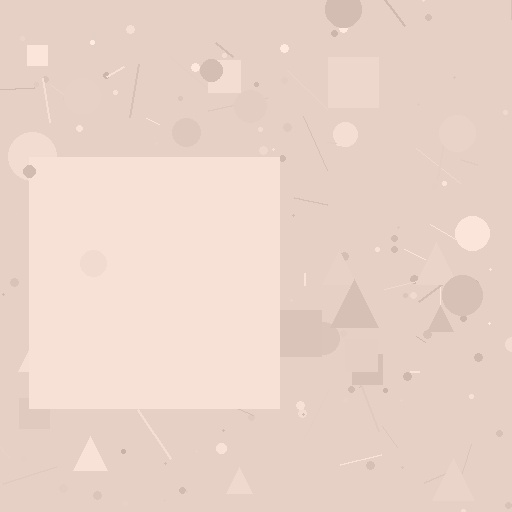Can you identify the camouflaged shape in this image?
The camouflaged shape is a square.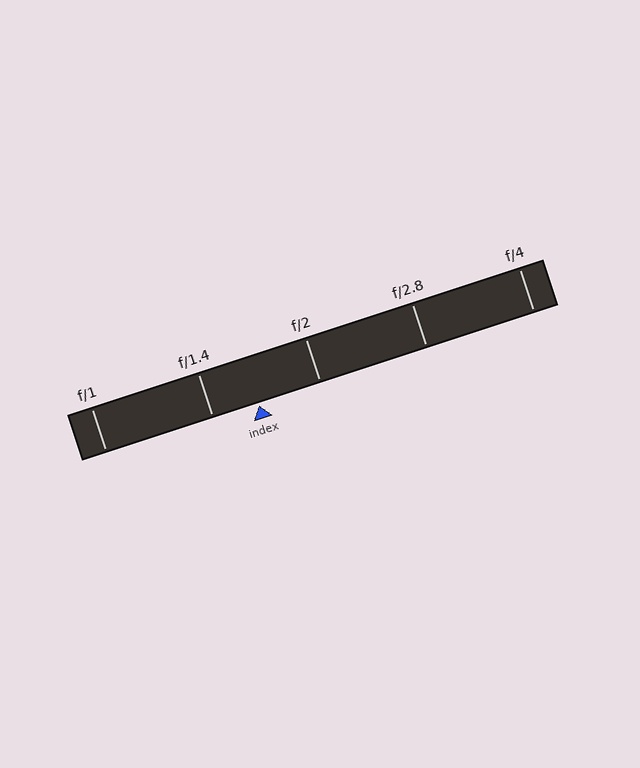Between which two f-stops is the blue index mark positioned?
The index mark is between f/1.4 and f/2.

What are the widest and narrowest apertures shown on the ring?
The widest aperture shown is f/1 and the narrowest is f/4.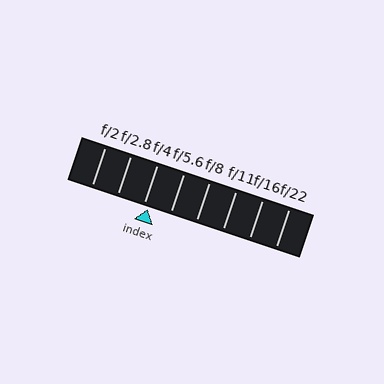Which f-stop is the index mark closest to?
The index mark is closest to f/4.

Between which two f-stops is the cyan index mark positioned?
The index mark is between f/4 and f/5.6.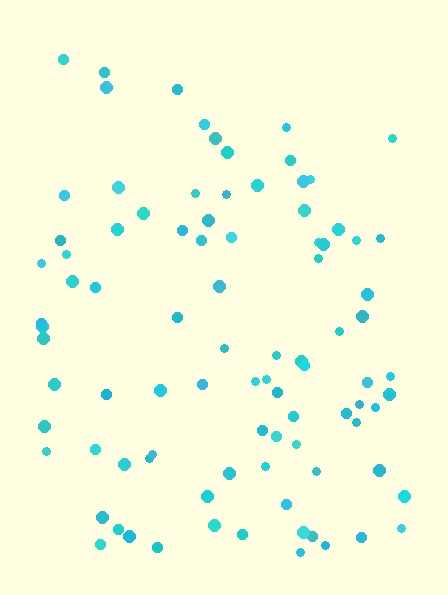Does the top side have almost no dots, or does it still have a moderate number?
Still a moderate number, just noticeably fewer than the bottom.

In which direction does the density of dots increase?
From top to bottom, with the bottom side densest.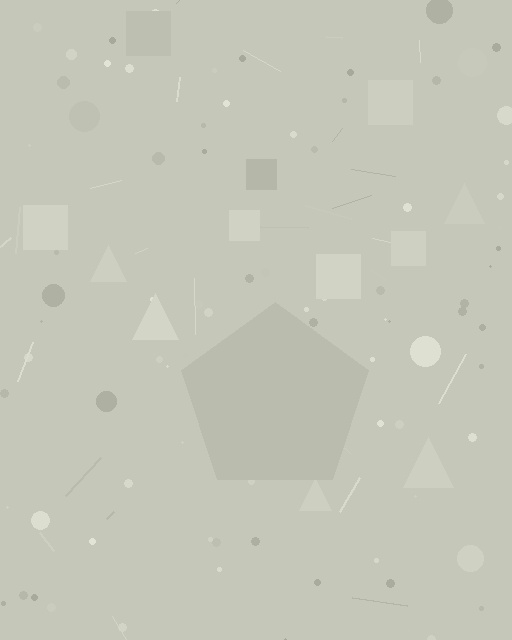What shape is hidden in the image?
A pentagon is hidden in the image.